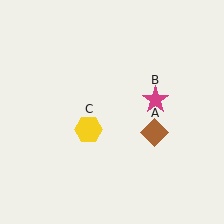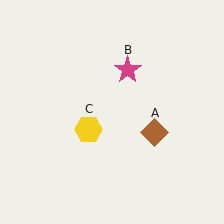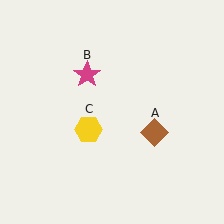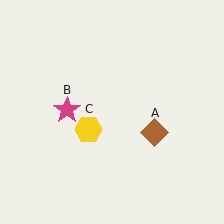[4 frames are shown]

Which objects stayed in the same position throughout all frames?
Brown diamond (object A) and yellow hexagon (object C) remained stationary.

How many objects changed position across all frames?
1 object changed position: magenta star (object B).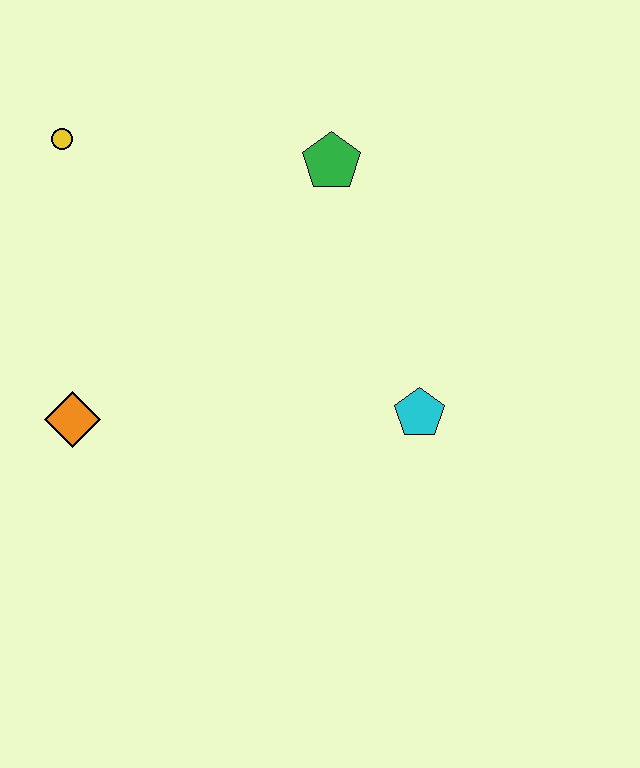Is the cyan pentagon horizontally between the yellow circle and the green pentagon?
No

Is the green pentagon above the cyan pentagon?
Yes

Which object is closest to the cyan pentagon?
The green pentagon is closest to the cyan pentagon.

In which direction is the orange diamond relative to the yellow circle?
The orange diamond is below the yellow circle.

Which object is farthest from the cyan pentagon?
The yellow circle is farthest from the cyan pentagon.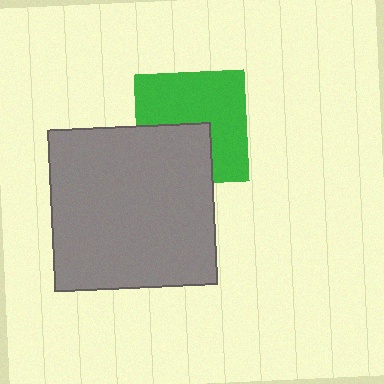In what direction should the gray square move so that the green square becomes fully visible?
The gray square should move toward the lower-left. That is the shortest direction to clear the overlap and leave the green square fully visible.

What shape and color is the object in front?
The object in front is a gray square.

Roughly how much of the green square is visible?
About half of it is visible (roughly 64%).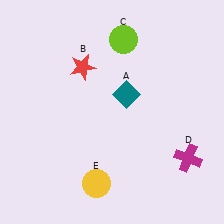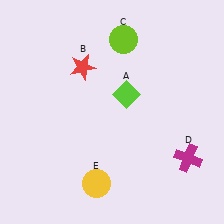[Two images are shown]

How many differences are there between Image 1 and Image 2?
There is 1 difference between the two images.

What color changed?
The diamond (A) changed from teal in Image 1 to lime in Image 2.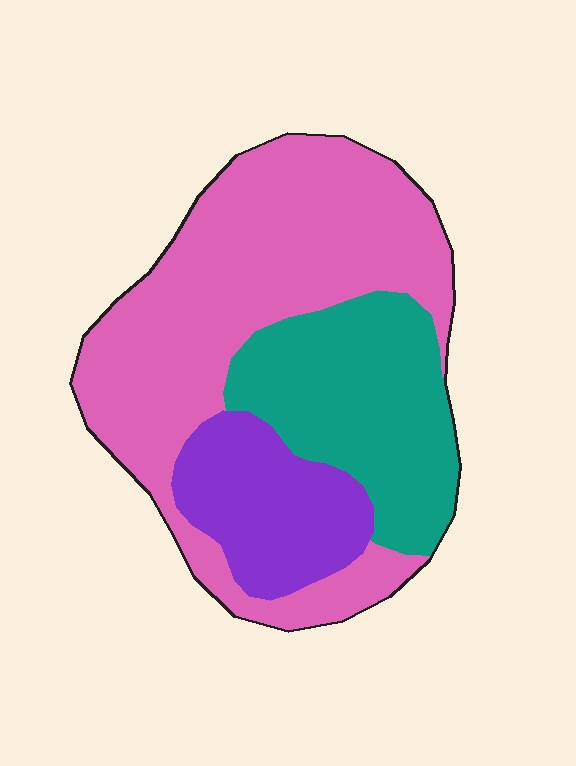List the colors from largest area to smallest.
From largest to smallest: pink, teal, purple.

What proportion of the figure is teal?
Teal takes up about one quarter (1/4) of the figure.